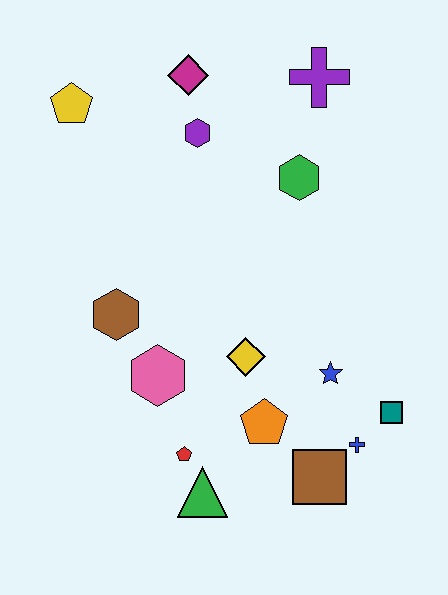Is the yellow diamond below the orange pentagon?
No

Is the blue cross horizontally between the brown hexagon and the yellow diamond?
No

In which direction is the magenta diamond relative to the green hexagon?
The magenta diamond is to the left of the green hexagon.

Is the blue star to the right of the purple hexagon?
Yes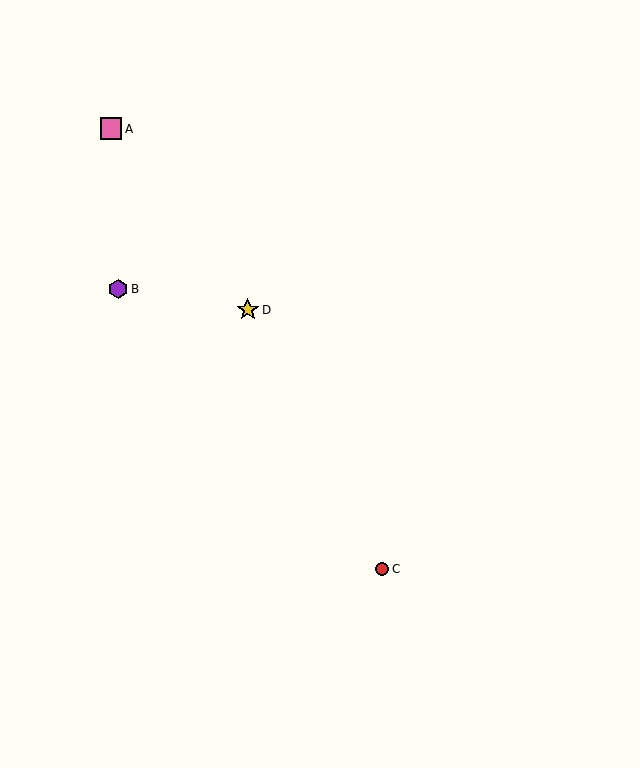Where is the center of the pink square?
The center of the pink square is at (111, 129).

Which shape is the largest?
The yellow star (labeled D) is the largest.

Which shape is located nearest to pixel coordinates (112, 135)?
The pink square (labeled A) at (111, 129) is nearest to that location.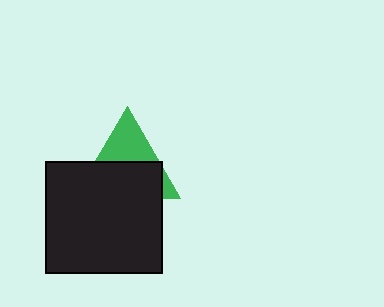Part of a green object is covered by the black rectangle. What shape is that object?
It is a triangle.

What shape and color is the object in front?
The object in front is a black rectangle.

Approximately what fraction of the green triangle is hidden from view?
Roughly 59% of the green triangle is hidden behind the black rectangle.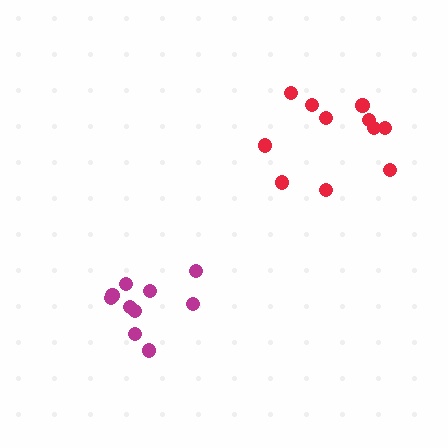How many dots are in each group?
Group 1: 10 dots, Group 2: 11 dots (21 total).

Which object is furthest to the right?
The red cluster is rightmost.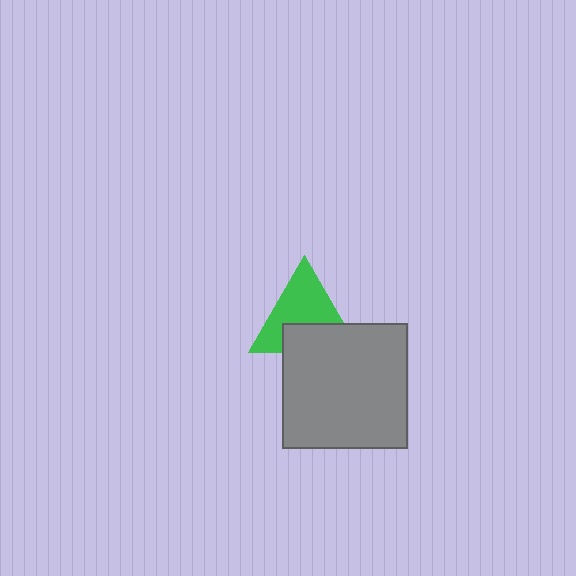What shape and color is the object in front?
The object in front is a gray square.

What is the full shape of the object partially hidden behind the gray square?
The partially hidden object is a green triangle.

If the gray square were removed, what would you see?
You would see the complete green triangle.